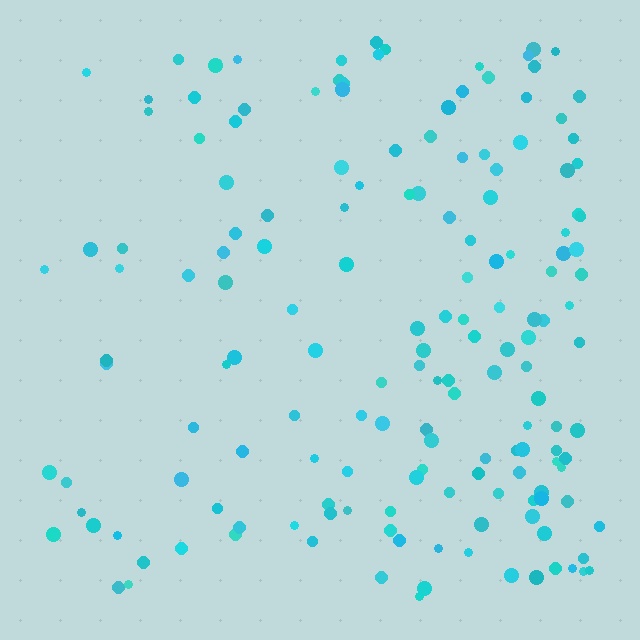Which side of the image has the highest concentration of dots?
The right.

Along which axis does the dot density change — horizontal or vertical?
Horizontal.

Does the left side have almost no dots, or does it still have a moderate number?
Still a moderate number, just noticeably fewer than the right.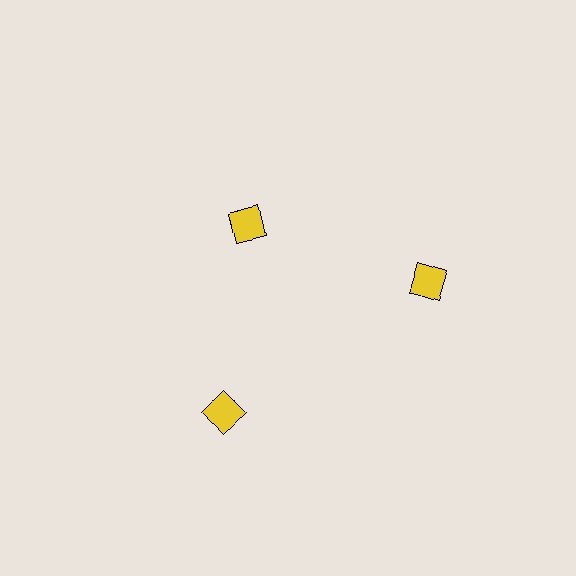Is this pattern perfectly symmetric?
No. The 3 yellow diamonds are arranged in a ring, but one element near the 11 o'clock position is pulled inward toward the center, breaking the 3-fold rotational symmetry.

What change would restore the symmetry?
The symmetry would be restored by moving it outward, back onto the ring so that all 3 diamonds sit at equal angles and equal distance from the center.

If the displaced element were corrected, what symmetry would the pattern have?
It would have 3-fold rotational symmetry — the pattern would map onto itself every 120 degrees.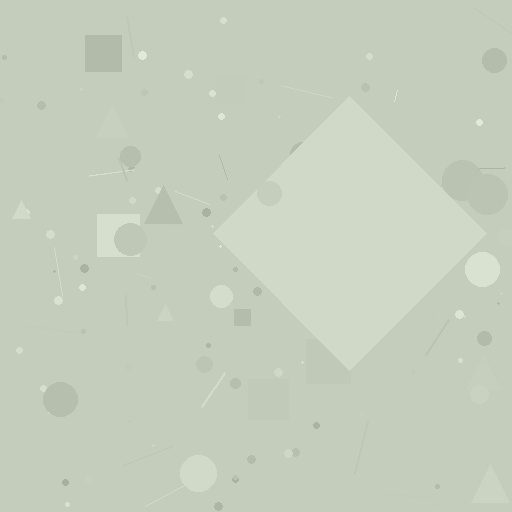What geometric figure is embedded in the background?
A diamond is embedded in the background.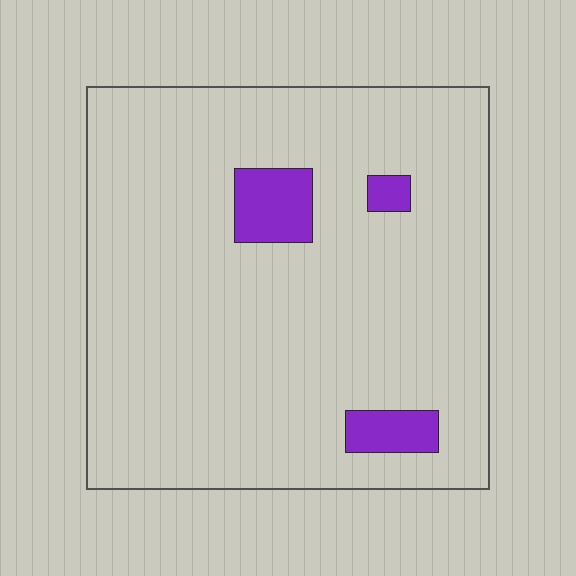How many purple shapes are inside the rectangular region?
3.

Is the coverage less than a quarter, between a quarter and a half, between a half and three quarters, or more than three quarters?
Less than a quarter.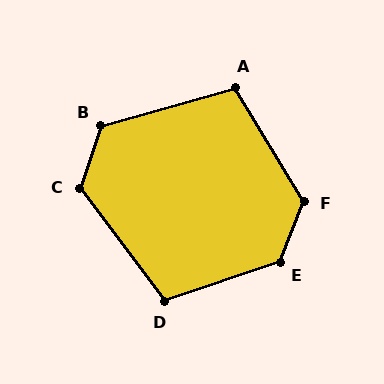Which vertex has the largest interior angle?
E, at approximately 130 degrees.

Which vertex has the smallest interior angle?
A, at approximately 106 degrees.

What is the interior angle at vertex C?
Approximately 124 degrees (obtuse).